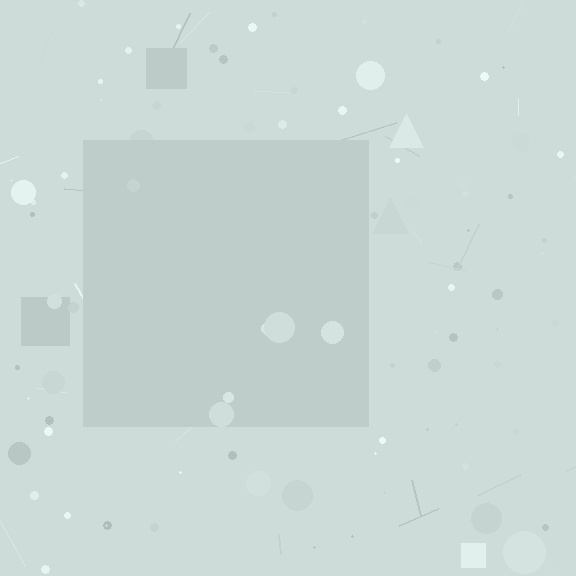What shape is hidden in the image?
A square is hidden in the image.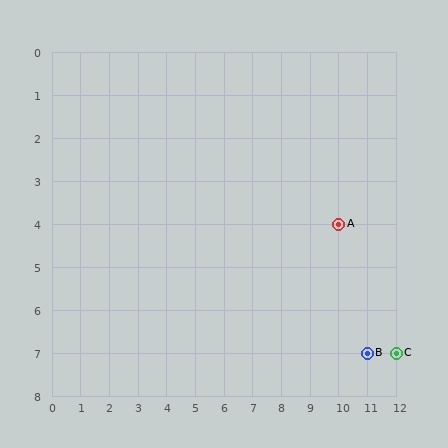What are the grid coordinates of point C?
Point C is at grid coordinates (12, 7).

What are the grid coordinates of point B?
Point B is at grid coordinates (11, 7).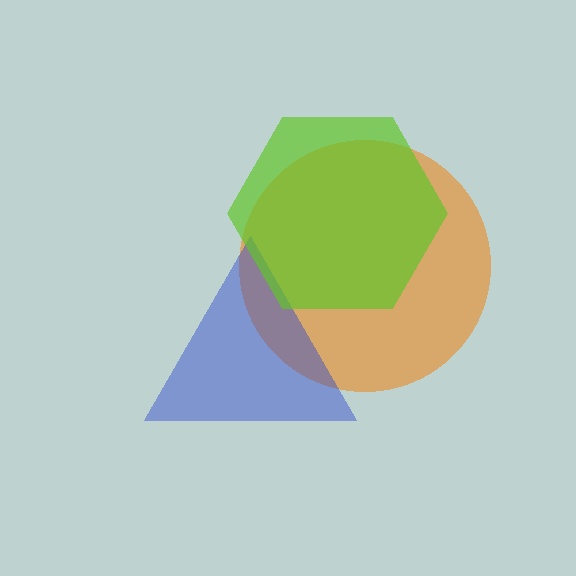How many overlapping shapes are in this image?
There are 3 overlapping shapes in the image.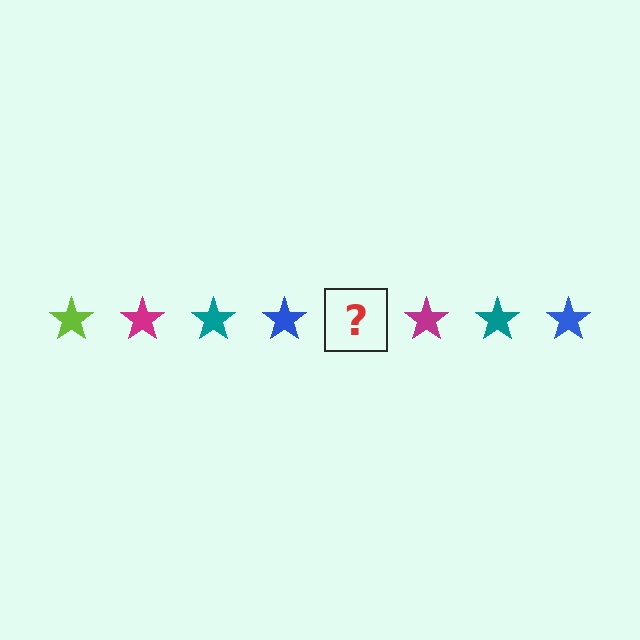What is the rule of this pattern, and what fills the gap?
The rule is that the pattern cycles through lime, magenta, teal, blue stars. The gap should be filled with a lime star.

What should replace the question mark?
The question mark should be replaced with a lime star.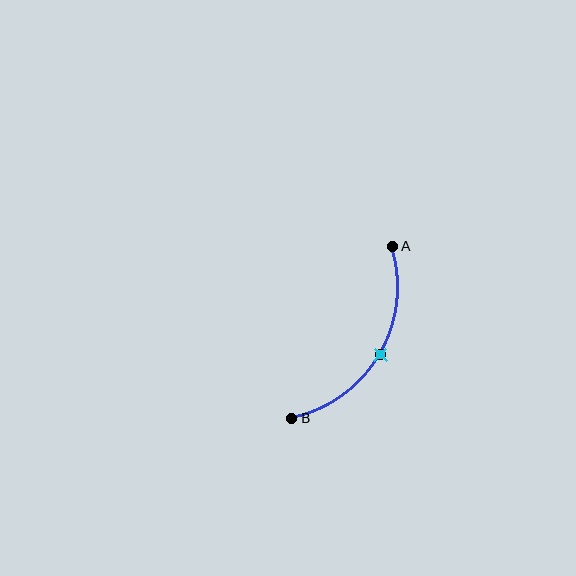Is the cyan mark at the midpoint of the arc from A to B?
Yes. The cyan mark lies on the arc at equal arc-length from both A and B — it is the arc midpoint.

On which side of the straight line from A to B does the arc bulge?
The arc bulges to the right of the straight line connecting A and B.